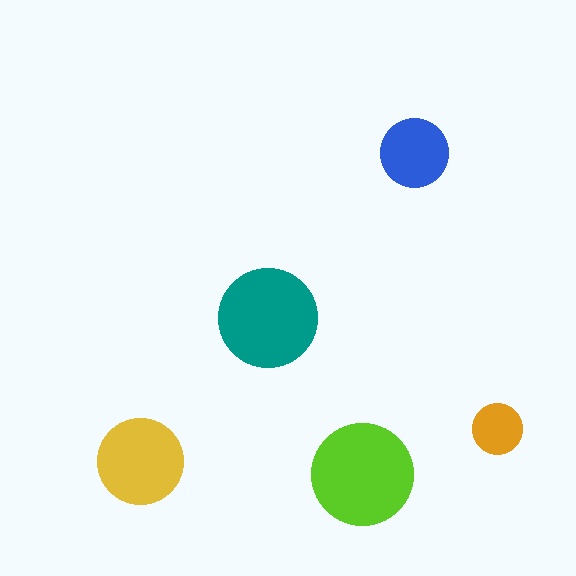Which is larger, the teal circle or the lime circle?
The lime one.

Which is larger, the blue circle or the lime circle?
The lime one.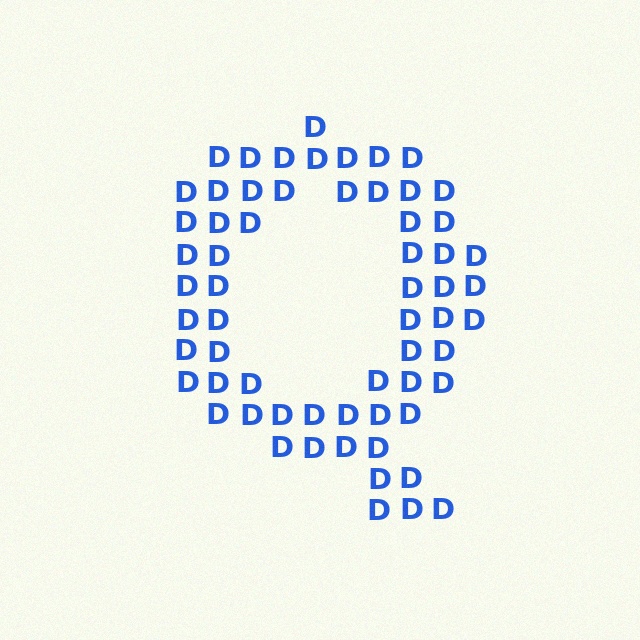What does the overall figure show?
The overall figure shows the letter Q.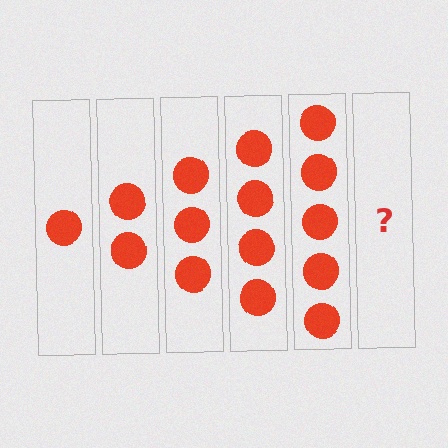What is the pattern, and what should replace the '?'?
The pattern is that each step adds one more circle. The '?' should be 6 circles.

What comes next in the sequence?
The next element should be 6 circles.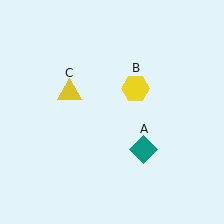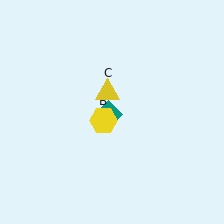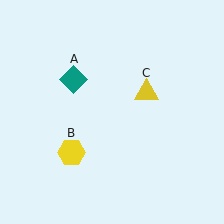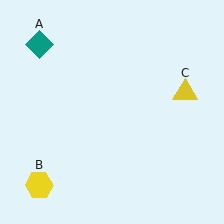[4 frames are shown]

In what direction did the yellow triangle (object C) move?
The yellow triangle (object C) moved right.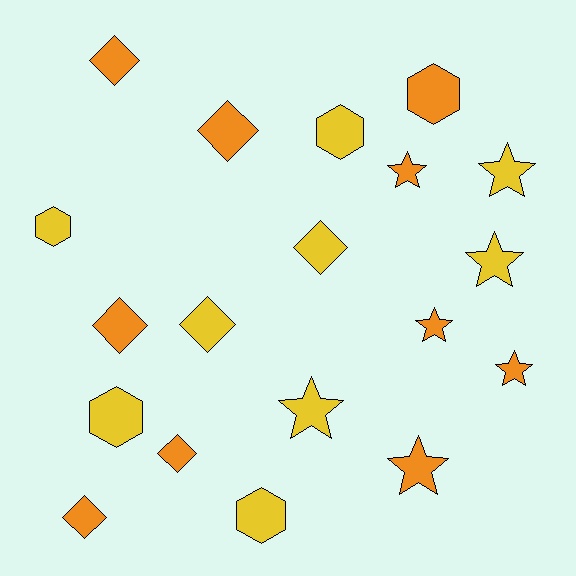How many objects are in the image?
There are 19 objects.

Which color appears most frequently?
Orange, with 10 objects.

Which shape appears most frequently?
Diamond, with 7 objects.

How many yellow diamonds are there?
There are 2 yellow diamonds.